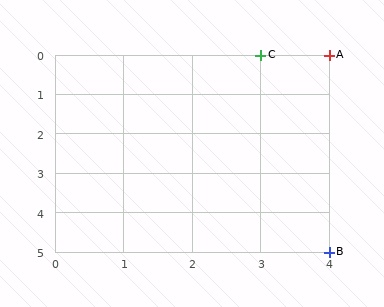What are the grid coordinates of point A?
Point A is at grid coordinates (4, 0).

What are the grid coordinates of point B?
Point B is at grid coordinates (4, 5).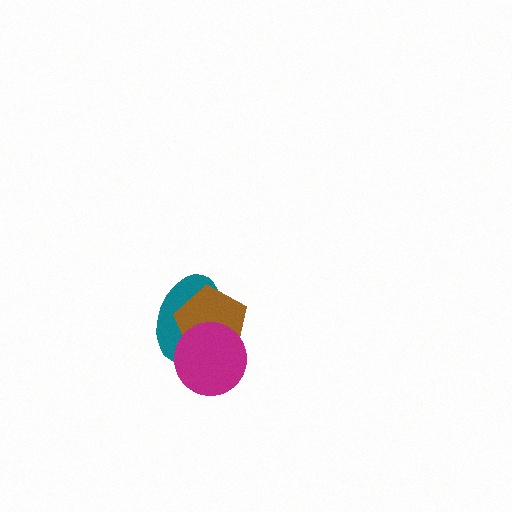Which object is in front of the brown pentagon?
The magenta circle is in front of the brown pentagon.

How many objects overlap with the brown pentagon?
2 objects overlap with the brown pentagon.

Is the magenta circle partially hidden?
No, no other shape covers it.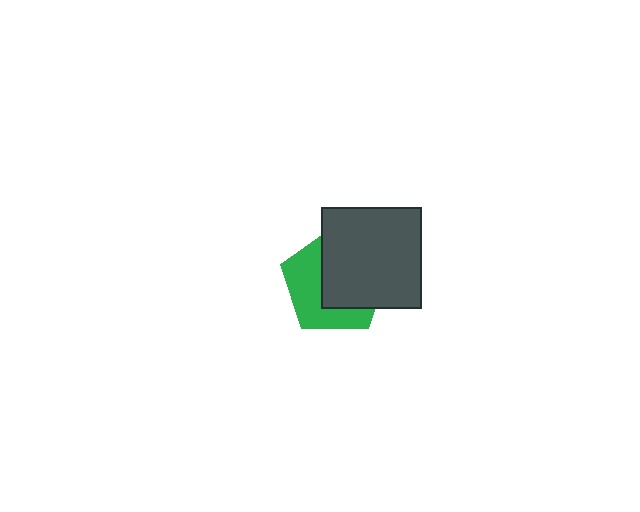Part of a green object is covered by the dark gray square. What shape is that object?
It is a pentagon.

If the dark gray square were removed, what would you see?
You would see the complete green pentagon.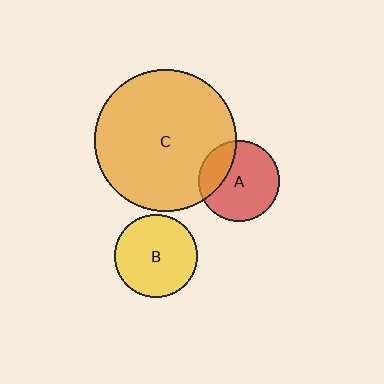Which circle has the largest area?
Circle C (orange).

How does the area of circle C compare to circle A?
Approximately 3.1 times.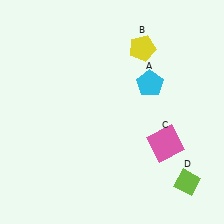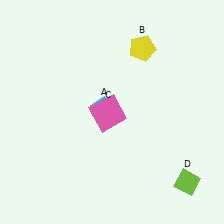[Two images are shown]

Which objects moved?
The objects that moved are: the cyan pentagon (A), the pink square (C).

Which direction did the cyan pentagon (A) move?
The cyan pentagon (A) moved left.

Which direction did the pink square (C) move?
The pink square (C) moved left.